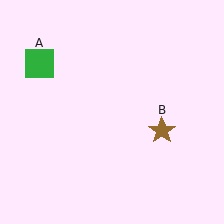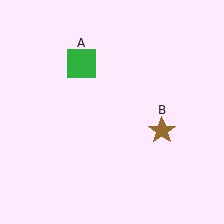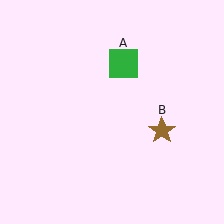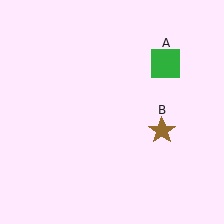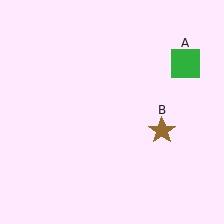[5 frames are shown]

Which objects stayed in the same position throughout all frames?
Brown star (object B) remained stationary.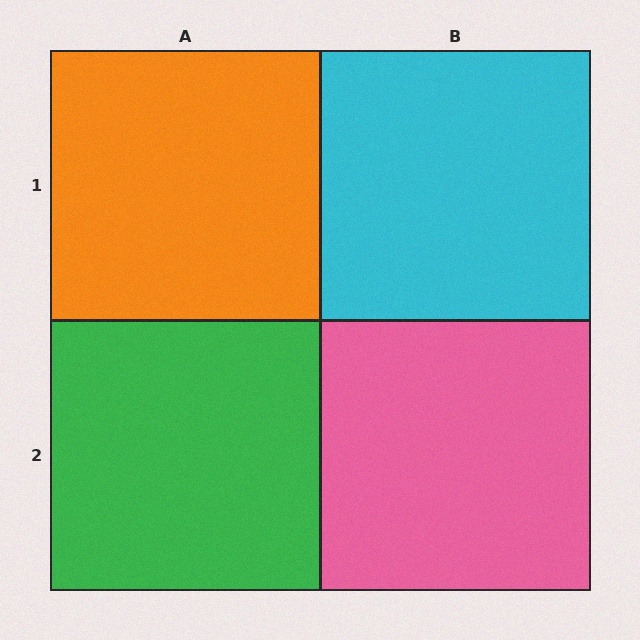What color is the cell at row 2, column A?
Green.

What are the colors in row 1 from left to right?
Orange, cyan.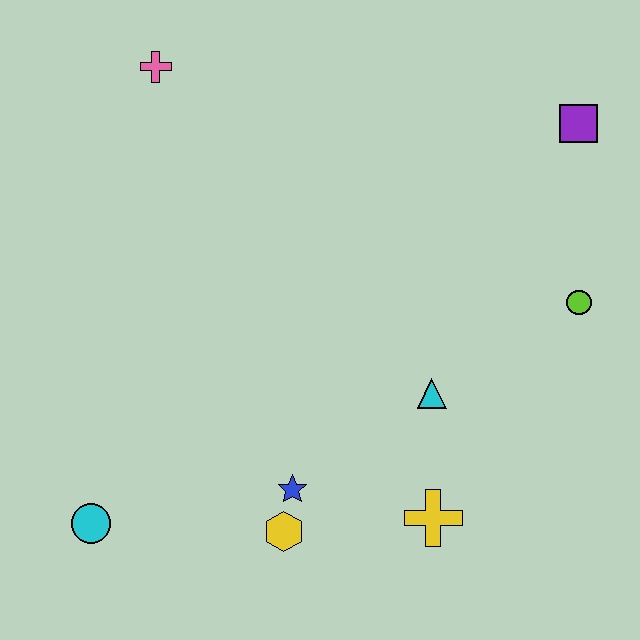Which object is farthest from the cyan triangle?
The pink cross is farthest from the cyan triangle.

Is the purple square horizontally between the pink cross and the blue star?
No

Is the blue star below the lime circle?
Yes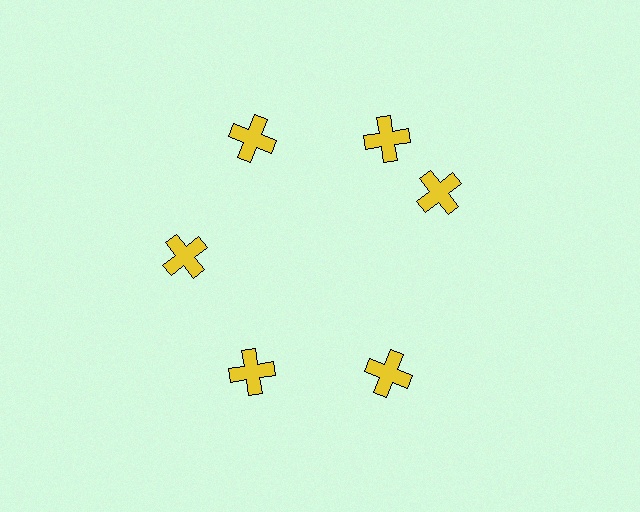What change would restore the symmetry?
The symmetry would be restored by rotating it back into even spacing with its neighbors so that all 6 crosses sit at equal angles and equal distance from the center.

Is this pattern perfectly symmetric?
No. The 6 yellow crosses are arranged in a ring, but one element near the 3 o'clock position is rotated out of alignment along the ring, breaking the 6-fold rotational symmetry.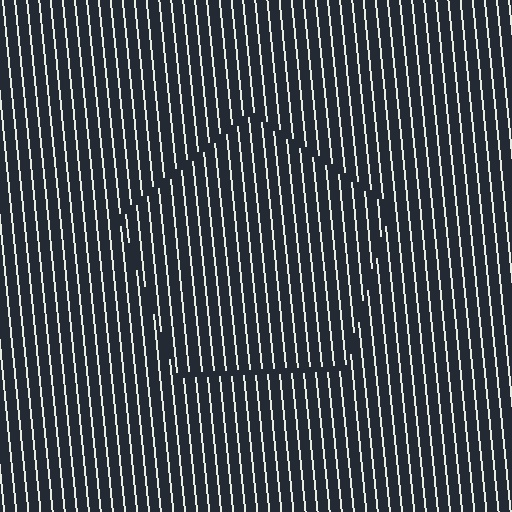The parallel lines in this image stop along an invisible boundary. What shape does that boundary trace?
An illusory pentagon. The interior of the shape contains the same grating, shifted by half a period — the contour is defined by the phase discontinuity where line-ends from the inner and outer gratings abut.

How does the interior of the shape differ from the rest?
The interior of the shape contains the same grating, shifted by half a period — the contour is defined by the phase discontinuity where line-ends from the inner and outer gratings abut.